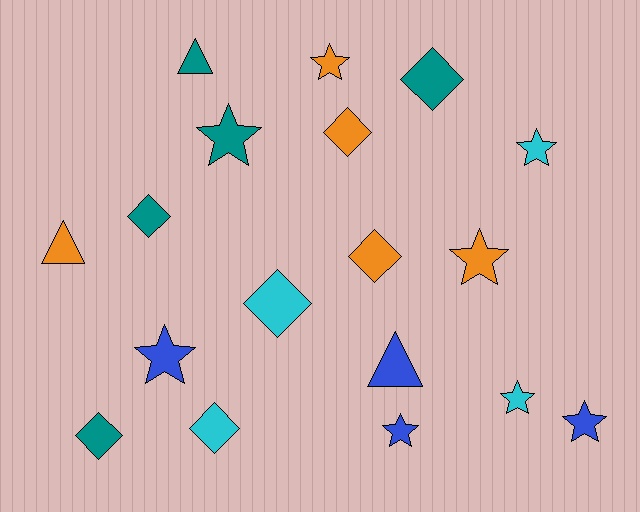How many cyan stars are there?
There are 2 cyan stars.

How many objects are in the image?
There are 18 objects.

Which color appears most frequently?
Orange, with 5 objects.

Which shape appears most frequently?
Star, with 8 objects.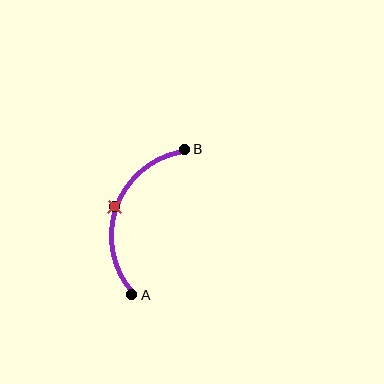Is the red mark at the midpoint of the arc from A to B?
Yes. The red mark lies on the arc at equal arc-length from both A and B — it is the arc midpoint.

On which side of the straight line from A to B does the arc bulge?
The arc bulges to the left of the straight line connecting A and B.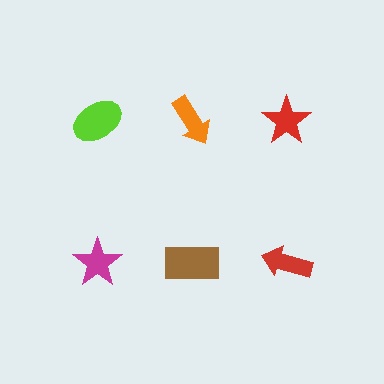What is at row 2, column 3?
A red arrow.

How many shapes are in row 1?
3 shapes.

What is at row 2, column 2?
A brown rectangle.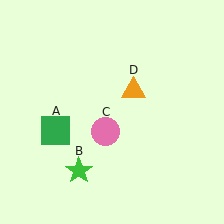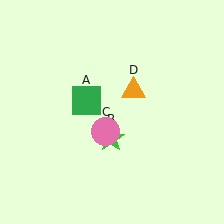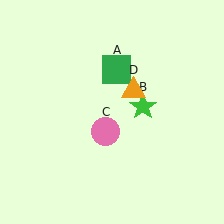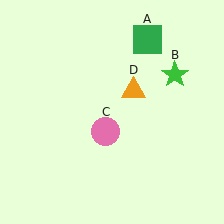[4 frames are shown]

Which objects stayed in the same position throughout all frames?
Pink circle (object C) and orange triangle (object D) remained stationary.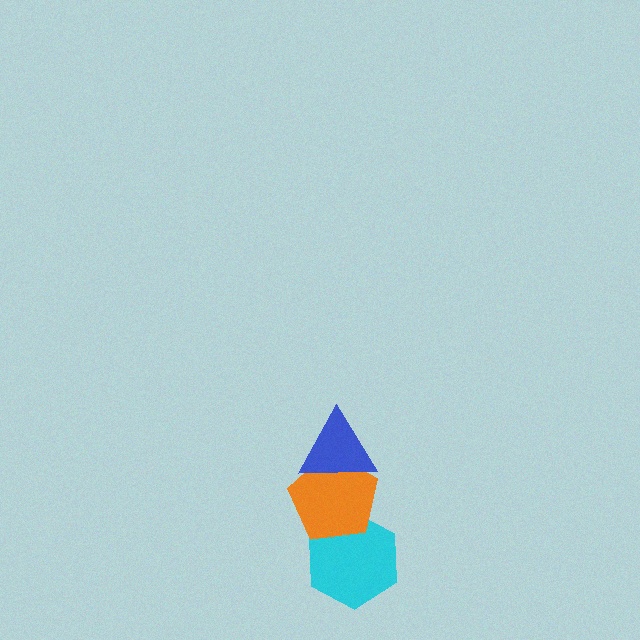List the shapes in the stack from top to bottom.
From top to bottom: the blue triangle, the orange pentagon, the cyan hexagon.